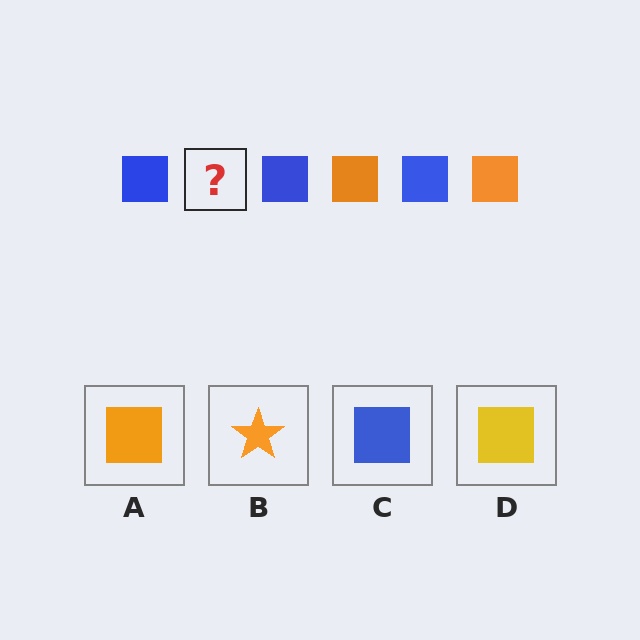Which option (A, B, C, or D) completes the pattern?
A.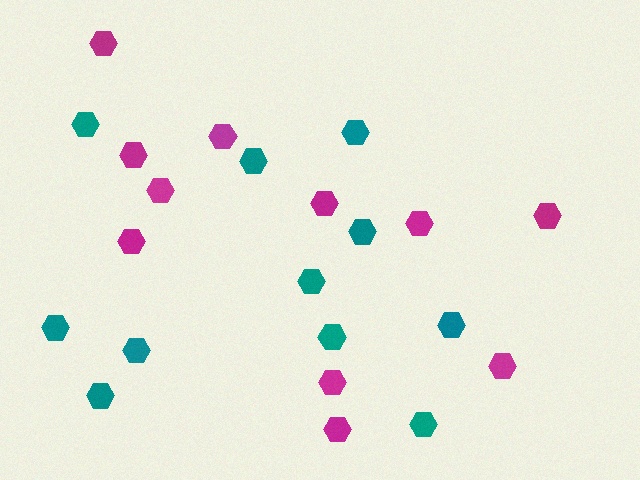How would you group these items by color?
There are 2 groups: one group of magenta hexagons (11) and one group of teal hexagons (11).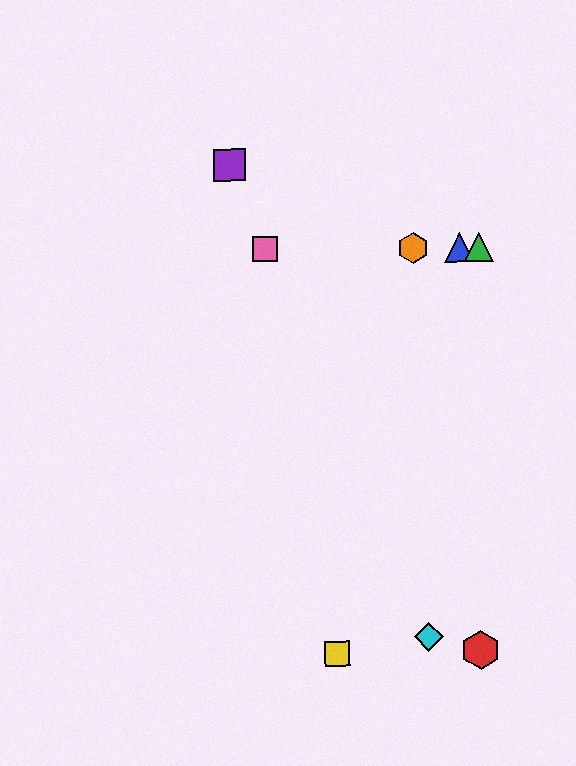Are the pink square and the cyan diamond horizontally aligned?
No, the pink square is at y≈249 and the cyan diamond is at y≈637.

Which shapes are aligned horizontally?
The blue triangle, the green triangle, the orange hexagon, the pink square are aligned horizontally.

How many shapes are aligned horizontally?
4 shapes (the blue triangle, the green triangle, the orange hexagon, the pink square) are aligned horizontally.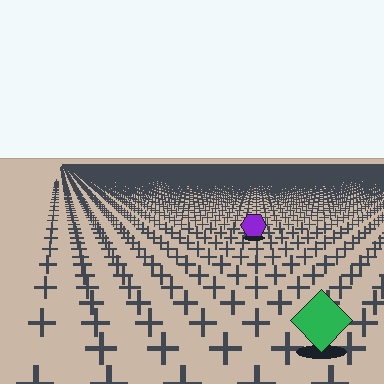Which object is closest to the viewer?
The green diamond is closest. The texture marks near it are larger and more spread out.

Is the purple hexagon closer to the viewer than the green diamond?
No. The green diamond is closer — you can tell from the texture gradient: the ground texture is coarser near it.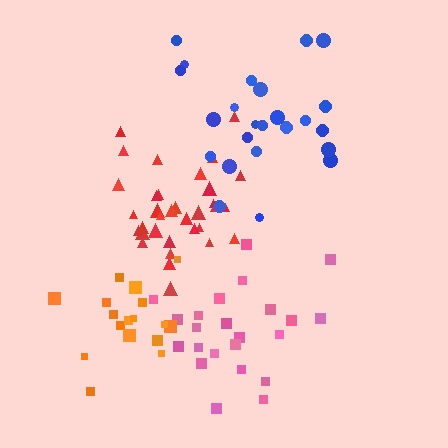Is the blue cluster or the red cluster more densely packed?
Red.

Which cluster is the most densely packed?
Red.